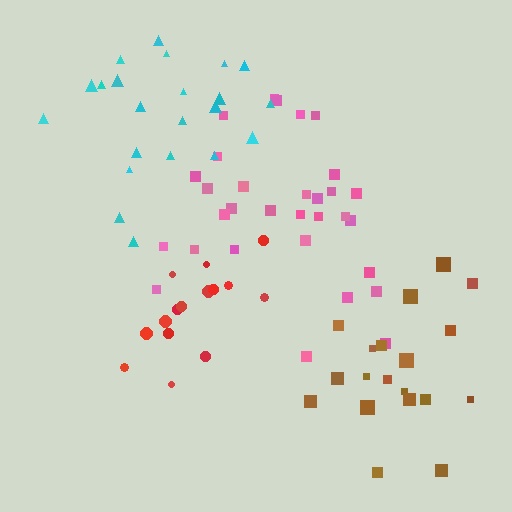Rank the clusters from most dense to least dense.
red, brown, pink, cyan.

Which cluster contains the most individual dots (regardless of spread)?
Pink (31).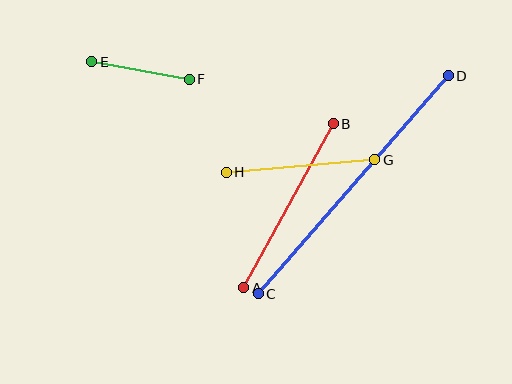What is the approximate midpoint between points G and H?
The midpoint is at approximately (300, 166) pixels.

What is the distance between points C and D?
The distance is approximately 289 pixels.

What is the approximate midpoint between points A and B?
The midpoint is at approximately (288, 206) pixels.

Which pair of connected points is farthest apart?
Points C and D are farthest apart.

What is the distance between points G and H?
The distance is approximately 149 pixels.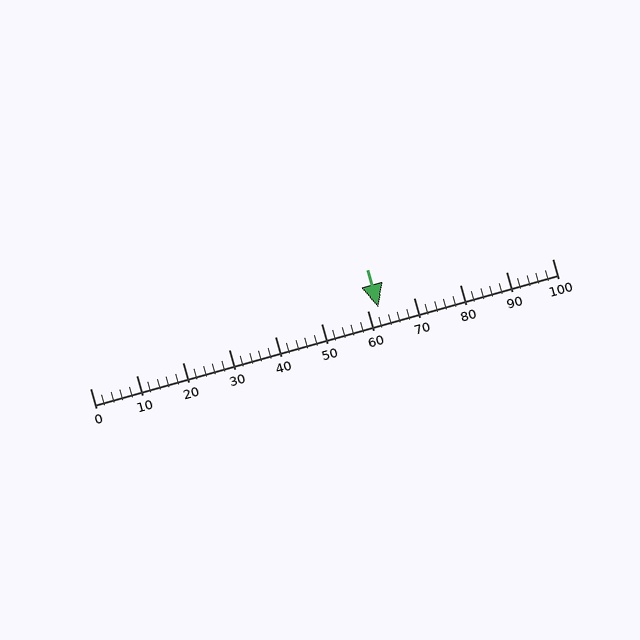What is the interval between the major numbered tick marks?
The major tick marks are spaced 10 units apart.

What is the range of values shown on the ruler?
The ruler shows values from 0 to 100.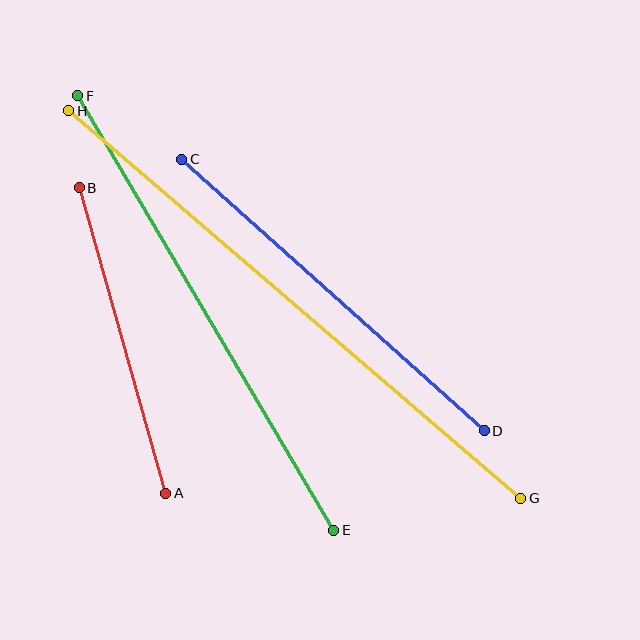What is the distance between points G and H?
The distance is approximately 596 pixels.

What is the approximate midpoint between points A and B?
The midpoint is at approximately (123, 341) pixels.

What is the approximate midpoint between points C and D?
The midpoint is at approximately (333, 295) pixels.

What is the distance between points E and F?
The distance is approximately 504 pixels.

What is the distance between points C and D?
The distance is approximately 407 pixels.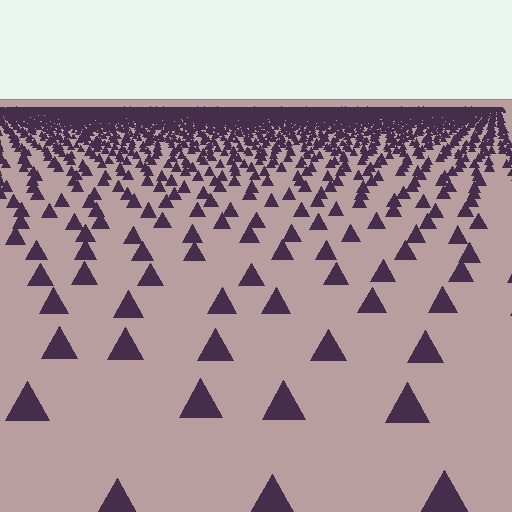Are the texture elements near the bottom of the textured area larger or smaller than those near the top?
Larger. Near the bottom, elements are closer to the viewer and appear at a bigger on-screen size.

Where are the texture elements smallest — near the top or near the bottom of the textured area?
Near the top.